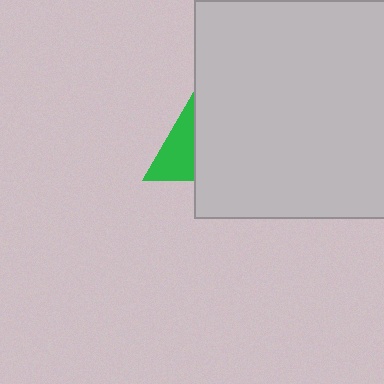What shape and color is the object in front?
The object in front is a light gray square.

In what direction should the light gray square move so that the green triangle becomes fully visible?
The light gray square should move right. That is the shortest direction to clear the overlap and leave the green triangle fully visible.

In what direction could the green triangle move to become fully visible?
The green triangle could move left. That would shift it out from behind the light gray square entirely.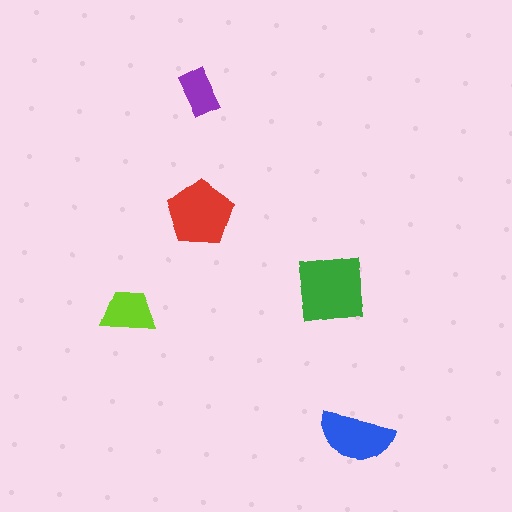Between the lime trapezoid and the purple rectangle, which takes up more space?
The lime trapezoid.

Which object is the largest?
The green square.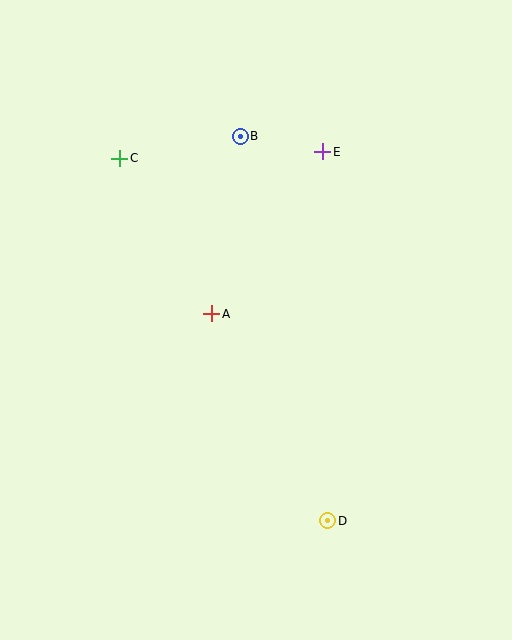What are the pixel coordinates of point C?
Point C is at (120, 159).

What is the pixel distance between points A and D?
The distance between A and D is 237 pixels.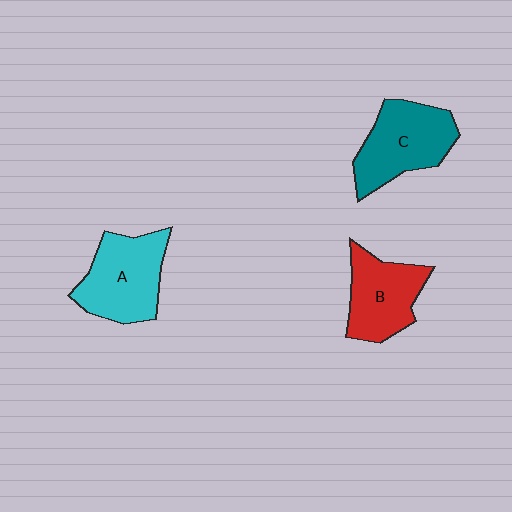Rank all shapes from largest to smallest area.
From largest to smallest: A (cyan), C (teal), B (red).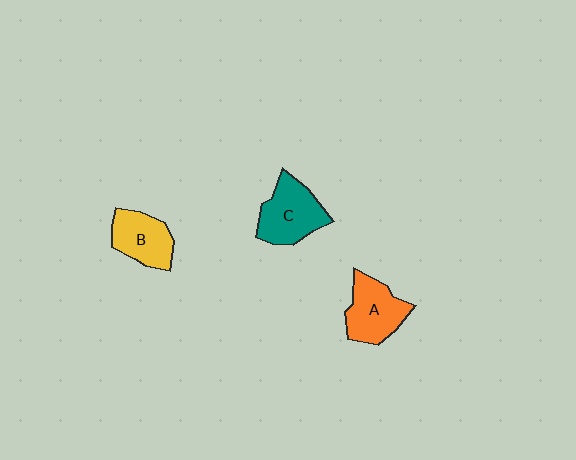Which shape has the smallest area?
Shape B (yellow).